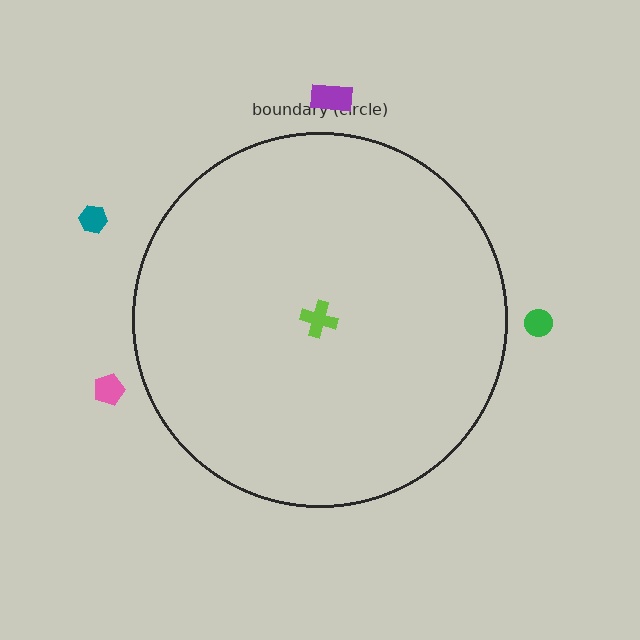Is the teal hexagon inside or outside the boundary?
Outside.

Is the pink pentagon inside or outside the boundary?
Outside.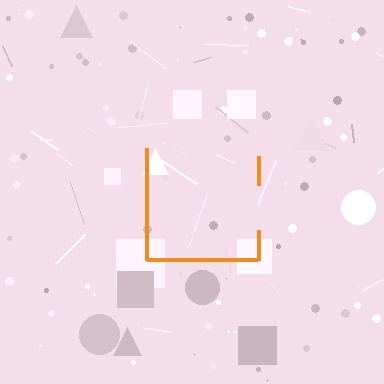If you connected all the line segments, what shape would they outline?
They would outline a square.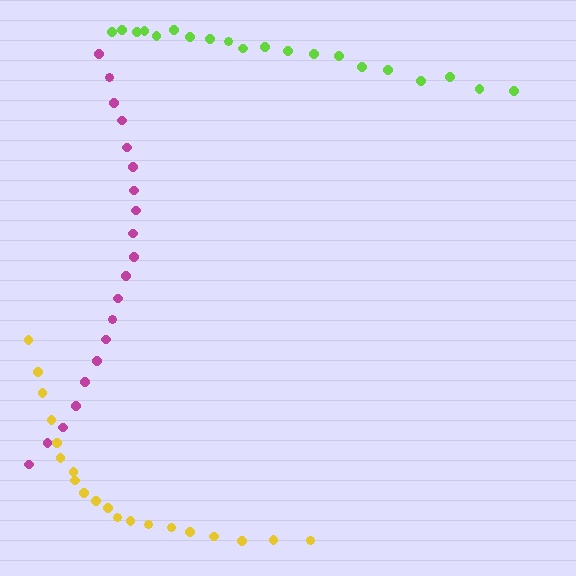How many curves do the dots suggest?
There are 3 distinct paths.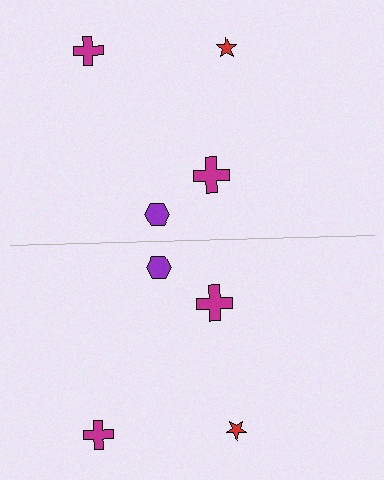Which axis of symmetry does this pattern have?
The pattern has a horizontal axis of symmetry running through the center of the image.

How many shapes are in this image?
There are 8 shapes in this image.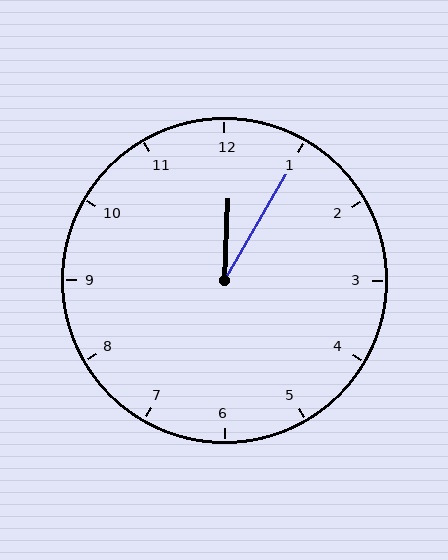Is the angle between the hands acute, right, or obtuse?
It is acute.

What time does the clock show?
12:05.